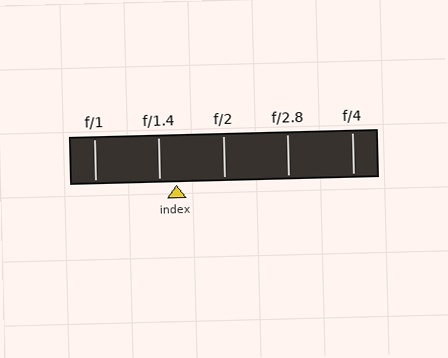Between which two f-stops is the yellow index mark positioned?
The index mark is between f/1.4 and f/2.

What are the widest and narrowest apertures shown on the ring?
The widest aperture shown is f/1 and the narrowest is f/4.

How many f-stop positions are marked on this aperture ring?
There are 5 f-stop positions marked.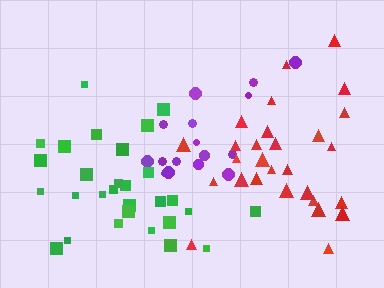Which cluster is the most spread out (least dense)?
Purple.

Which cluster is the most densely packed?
Red.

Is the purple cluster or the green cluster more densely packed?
Green.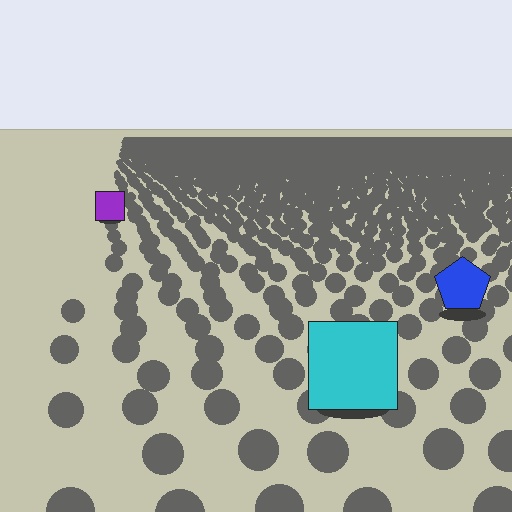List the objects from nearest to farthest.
From nearest to farthest: the cyan square, the blue pentagon, the purple square.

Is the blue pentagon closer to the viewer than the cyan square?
No. The cyan square is closer — you can tell from the texture gradient: the ground texture is coarser near it.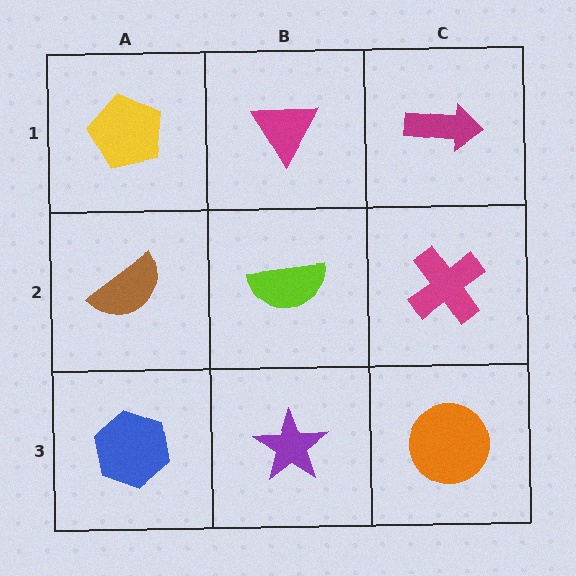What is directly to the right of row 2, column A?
A lime semicircle.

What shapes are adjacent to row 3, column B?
A lime semicircle (row 2, column B), a blue hexagon (row 3, column A), an orange circle (row 3, column C).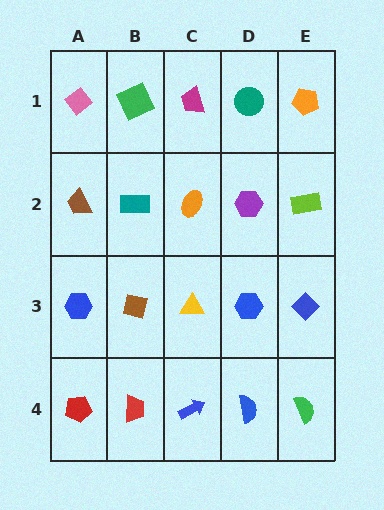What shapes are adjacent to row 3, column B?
A teal rectangle (row 2, column B), a red trapezoid (row 4, column B), a blue hexagon (row 3, column A), a yellow triangle (row 3, column C).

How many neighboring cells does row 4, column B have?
3.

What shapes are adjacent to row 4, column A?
A blue hexagon (row 3, column A), a red trapezoid (row 4, column B).